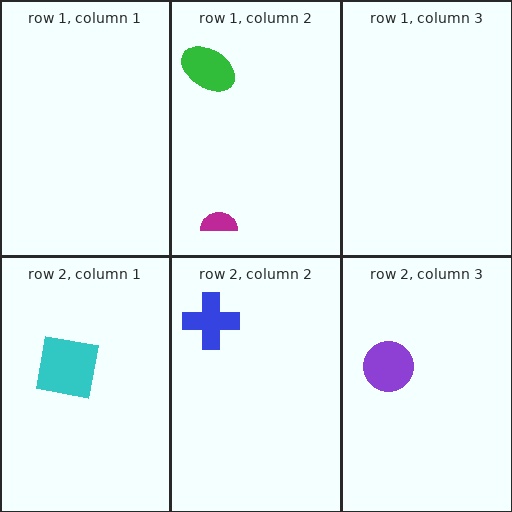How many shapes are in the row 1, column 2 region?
2.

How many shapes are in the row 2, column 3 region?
1.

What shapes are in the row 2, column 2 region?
The blue cross.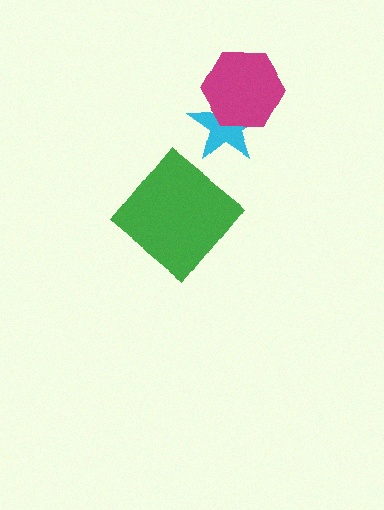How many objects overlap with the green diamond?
0 objects overlap with the green diamond.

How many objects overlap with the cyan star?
1 object overlaps with the cyan star.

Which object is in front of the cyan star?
The magenta hexagon is in front of the cyan star.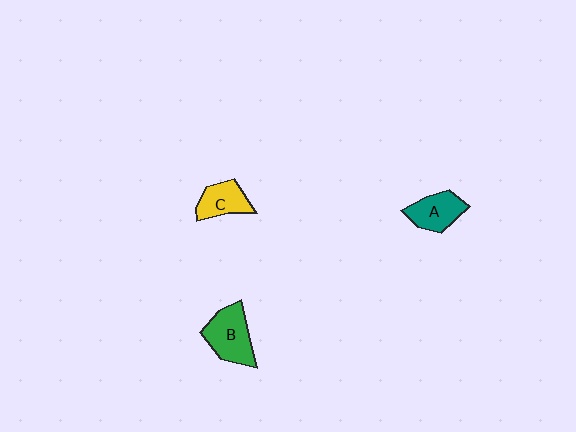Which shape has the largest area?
Shape B (green).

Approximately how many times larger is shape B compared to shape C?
Approximately 1.4 times.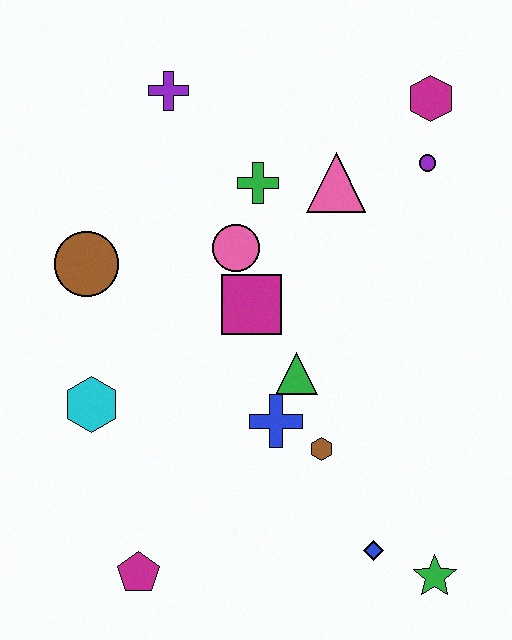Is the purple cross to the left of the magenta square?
Yes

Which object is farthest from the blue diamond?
The purple cross is farthest from the blue diamond.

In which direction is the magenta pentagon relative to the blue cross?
The magenta pentagon is below the blue cross.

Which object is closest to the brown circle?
The cyan hexagon is closest to the brown circle.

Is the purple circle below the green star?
No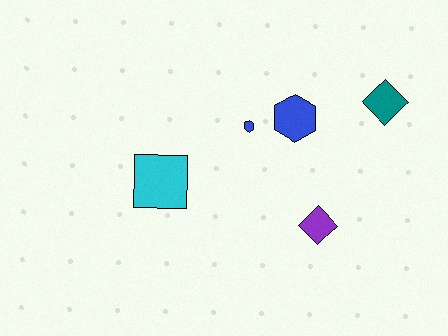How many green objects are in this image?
There are no green objects.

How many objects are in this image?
There are 5 objects.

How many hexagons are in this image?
There are 2 hexagons.